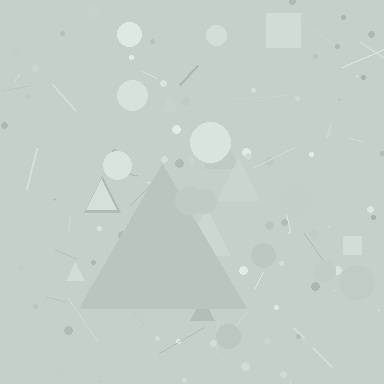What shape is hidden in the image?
A triangle is hidden in the image.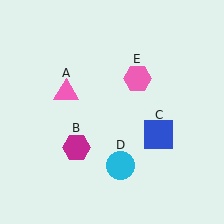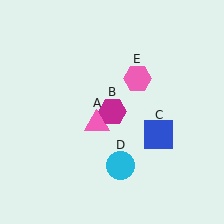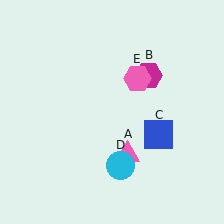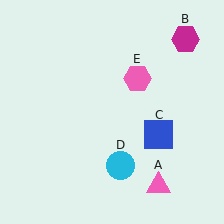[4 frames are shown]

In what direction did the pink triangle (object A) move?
The pink triangle (object A) moved down and to the right.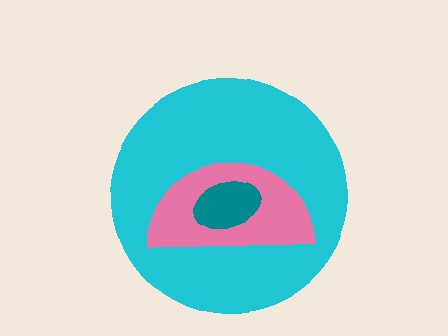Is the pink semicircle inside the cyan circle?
Yes.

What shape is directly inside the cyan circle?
The pink semicircle.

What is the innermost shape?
The teal ellipse.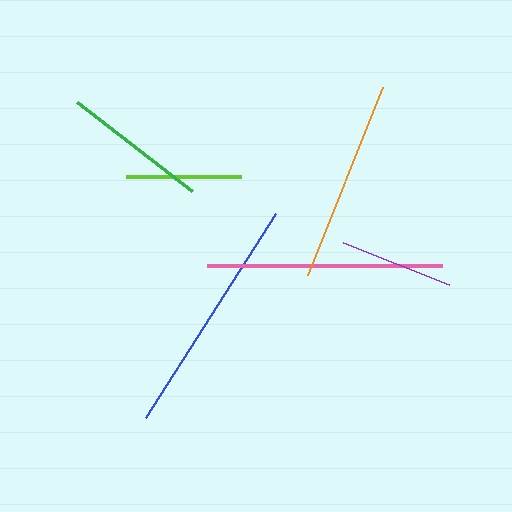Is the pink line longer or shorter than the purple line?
The pink line is longer than the purple line.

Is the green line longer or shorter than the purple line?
The green line is longer than the purple line.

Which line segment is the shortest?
The purple line is the shortest at approximately 114 pixels.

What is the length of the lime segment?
The lime segment is approximately 115 pixels long.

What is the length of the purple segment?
The purple segment is approximately 114 pixels long.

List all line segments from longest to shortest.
From longest to shortest: blue, pink, orange, green, lime, purple.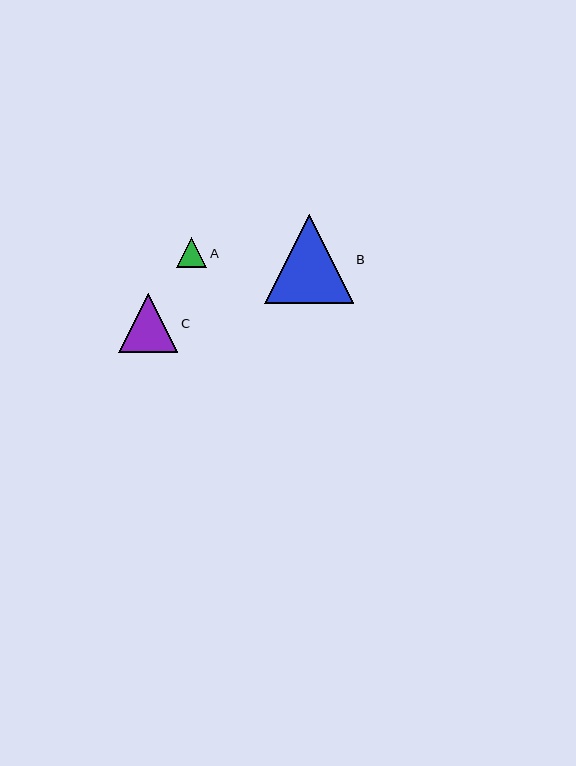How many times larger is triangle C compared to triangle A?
Triangle C is approximately 1.9 times the size of triangle A.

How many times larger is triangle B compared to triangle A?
Triangle B is approximately 2.9 times the size of triangle A.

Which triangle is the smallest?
Triangle A is the smallest with a size of approximately 30 pixels.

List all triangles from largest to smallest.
From largest to smallest: B, C, A.